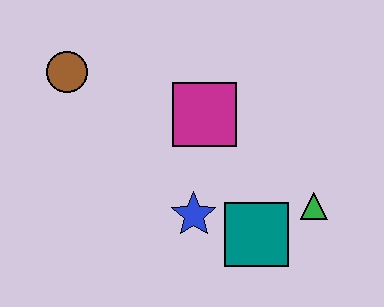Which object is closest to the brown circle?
The magenta square is closest to the brown circle.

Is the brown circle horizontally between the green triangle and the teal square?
No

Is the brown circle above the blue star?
Yes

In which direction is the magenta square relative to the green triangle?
The magenta square is to the left of the green triangle.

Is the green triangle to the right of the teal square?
Yes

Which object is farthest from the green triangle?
The brown circle is farthest from the green triangle.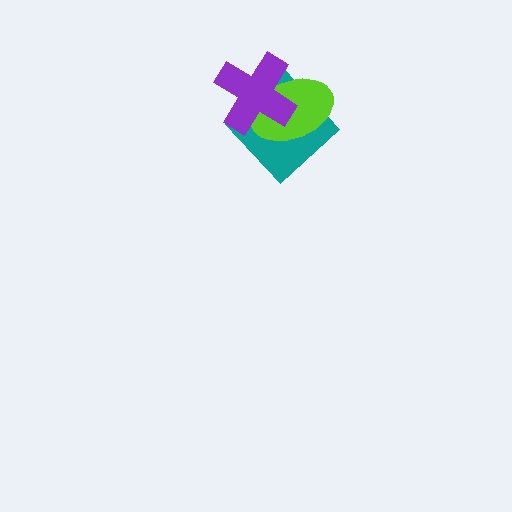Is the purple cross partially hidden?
No, no other shape covers it.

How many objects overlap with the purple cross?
2 objects overlap with the purple cross.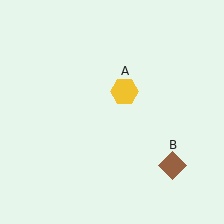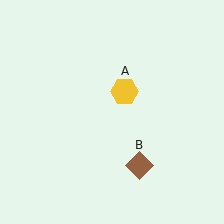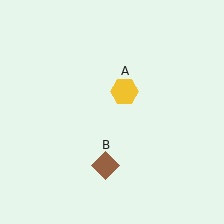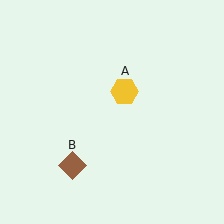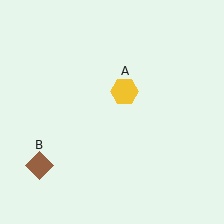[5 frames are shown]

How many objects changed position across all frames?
1 object changed position: brown diamond (object B).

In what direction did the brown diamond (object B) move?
The brown diamond (object B) moved left.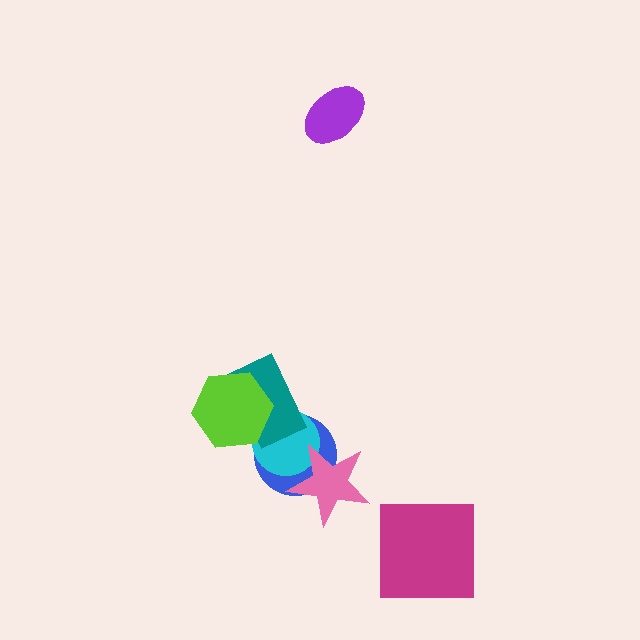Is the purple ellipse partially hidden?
No, no other shape covers it.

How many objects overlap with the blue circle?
3 objects overlap with the blue circle.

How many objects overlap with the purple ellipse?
0 objects overlap with the purple ellipse.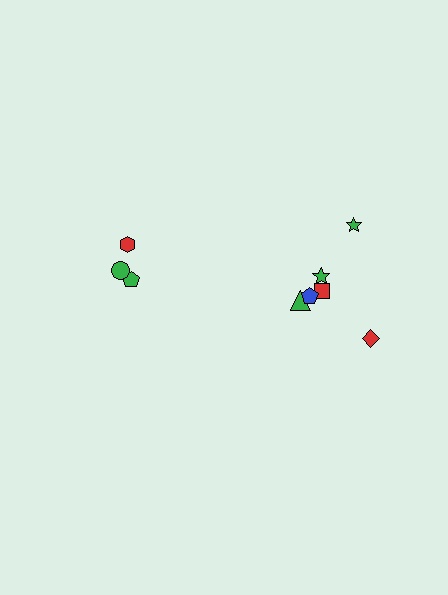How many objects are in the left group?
There are 3 objects.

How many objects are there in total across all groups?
There are 9 objects.